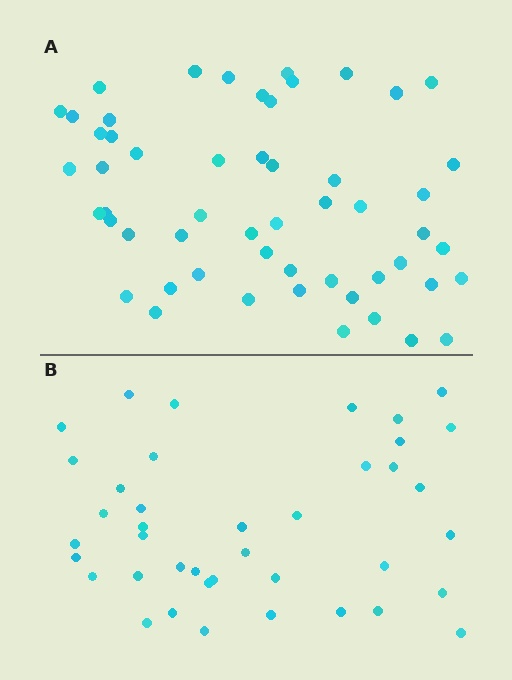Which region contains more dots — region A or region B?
Region A (the top region) has more dots.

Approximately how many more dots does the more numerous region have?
Region A has approximately 15 more dots than region B.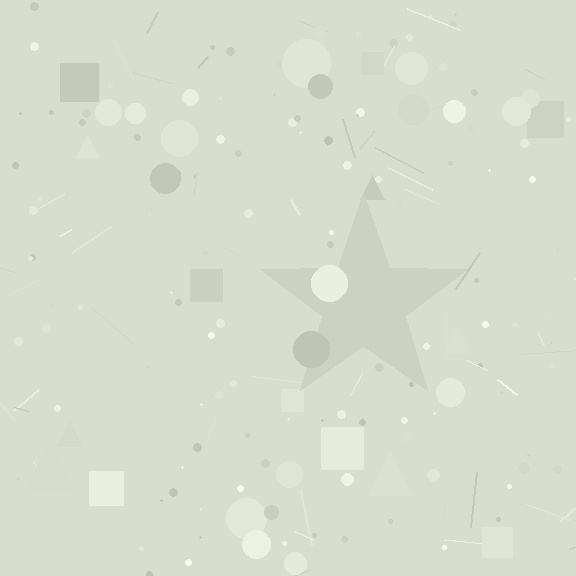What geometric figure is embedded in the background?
A star is embedded in the background.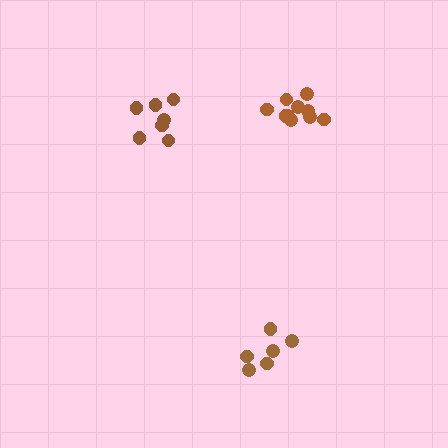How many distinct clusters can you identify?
There are 3 distinct clusters.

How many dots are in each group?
Group 1: 6 dots, Group 2: 10 dots, Group 3: 7 dots (23 total).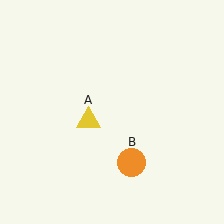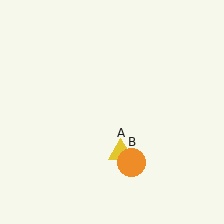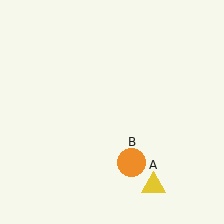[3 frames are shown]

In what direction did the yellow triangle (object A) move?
The yellow triangle (object A) moved down and to the right.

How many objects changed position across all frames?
1 object changed position: yellow triangle (object A).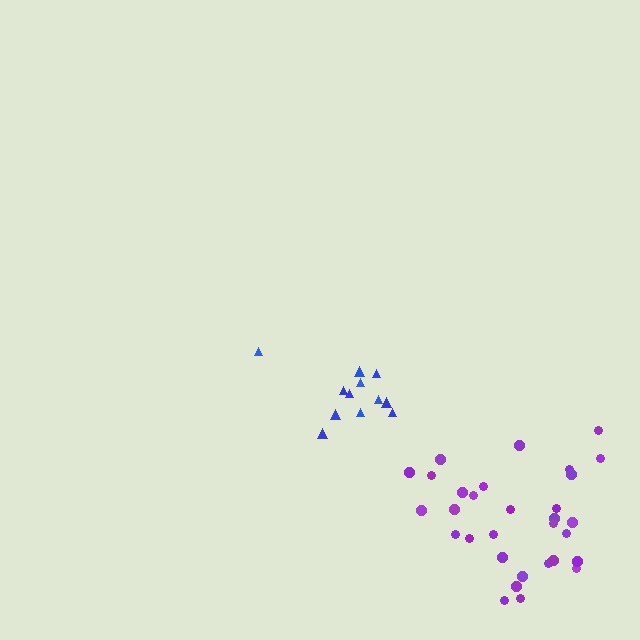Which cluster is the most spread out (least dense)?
Blue.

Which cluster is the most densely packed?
Purple.